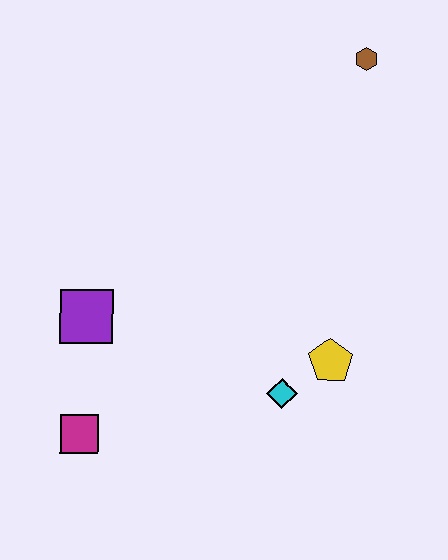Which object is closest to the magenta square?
The purple square is closest to the magenta square.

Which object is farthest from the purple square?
The brown hexagon is farthest from the purple square.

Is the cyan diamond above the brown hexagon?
No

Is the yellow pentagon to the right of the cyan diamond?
Yes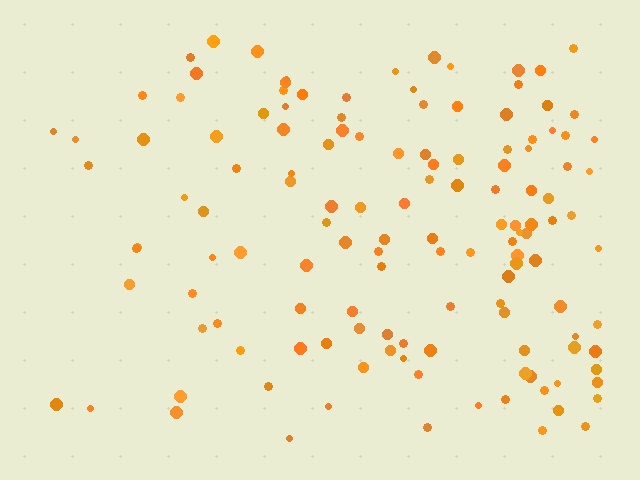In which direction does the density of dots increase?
From left to right, with the right side densest.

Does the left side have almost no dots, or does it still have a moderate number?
Still a moderate number, just noticeably fewer than the right.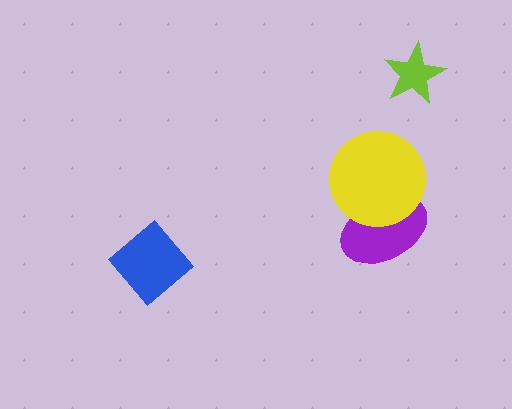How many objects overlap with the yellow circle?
1 object overlaps with the yellow circle.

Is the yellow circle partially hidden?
No, no other shape covers it.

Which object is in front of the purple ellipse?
The yellow circle is in front of the purple ellipse.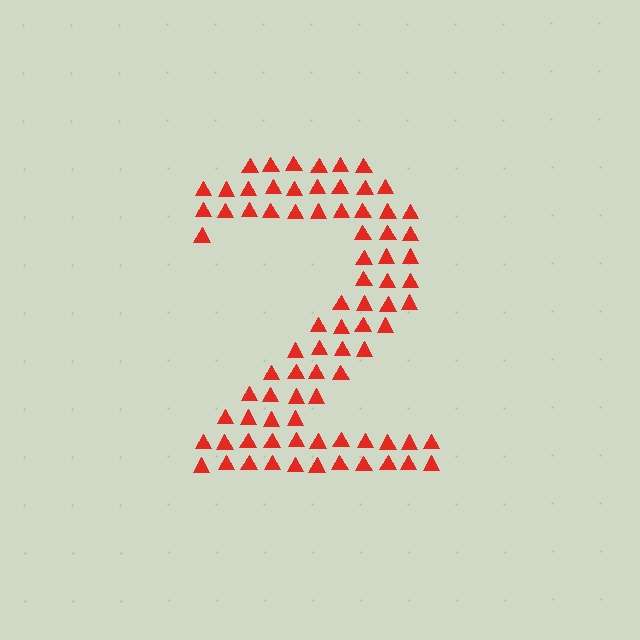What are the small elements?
The small elements are triangles.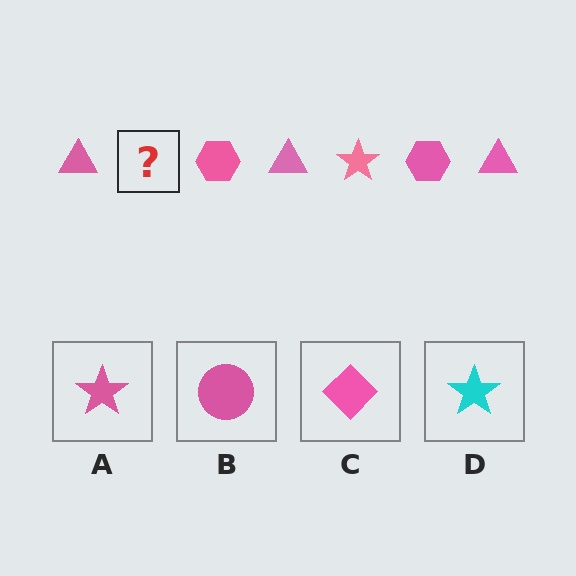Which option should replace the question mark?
Option A.